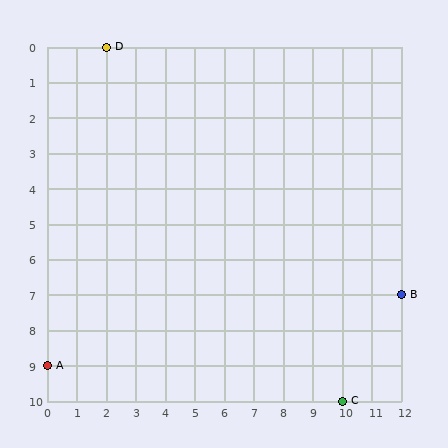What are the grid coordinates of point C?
Point C is at grid coordinates (10, 10).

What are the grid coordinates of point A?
Point A is at grid coordinates (0, 9).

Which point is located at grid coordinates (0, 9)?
Point A is at (0, 9).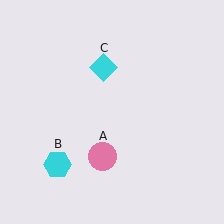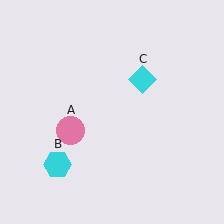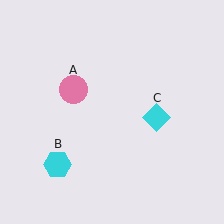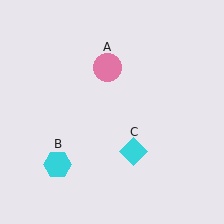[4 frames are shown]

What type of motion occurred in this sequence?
The pink circle (object A), cyan diamond (object C) rotated clockwise around the center of the scene.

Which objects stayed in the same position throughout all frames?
Cyan hexagon (object B) remained stationary.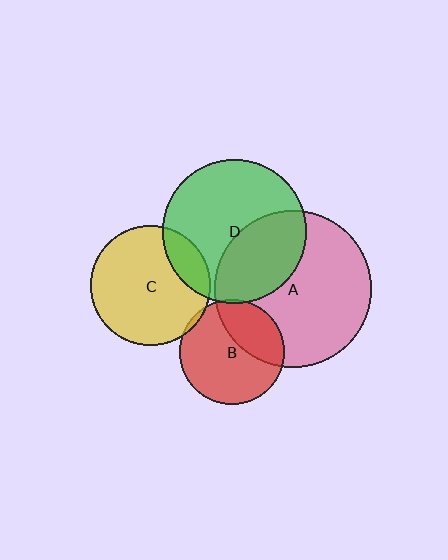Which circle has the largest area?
Circle A (pink).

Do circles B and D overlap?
Yes.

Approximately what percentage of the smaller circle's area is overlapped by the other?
Approximately 5%.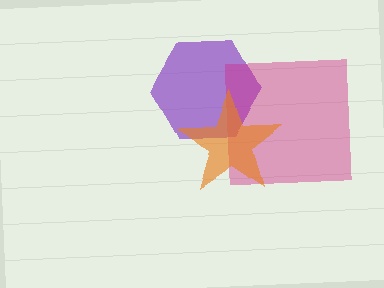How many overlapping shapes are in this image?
There are 3 overlapping shapes in the image.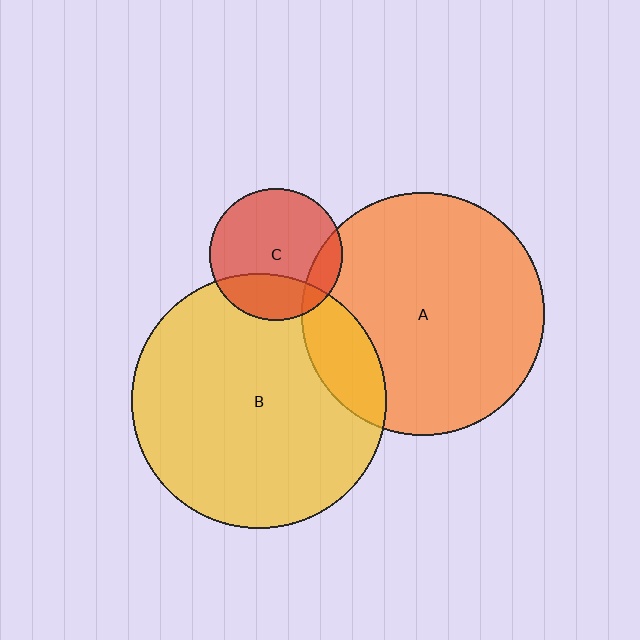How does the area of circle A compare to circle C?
Approximately 3.4 times.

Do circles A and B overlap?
Yes.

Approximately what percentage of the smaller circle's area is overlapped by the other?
Approximately 15%.